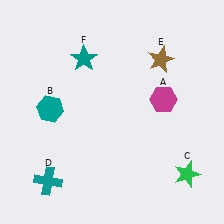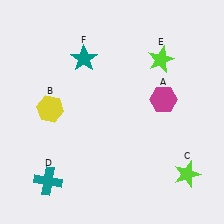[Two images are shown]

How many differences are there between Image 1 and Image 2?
There are 3 differences between the two images.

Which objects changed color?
B changed from teal to yellow. C changed from green to lime. E changed from brown to lime.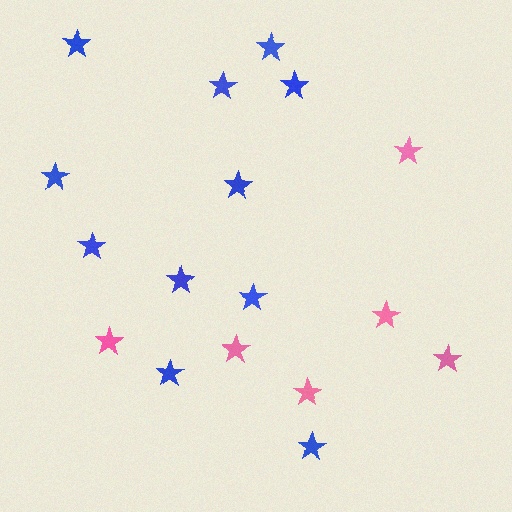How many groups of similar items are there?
There are 2 groups: one group of pink stars (6) and one group of blue stars (11).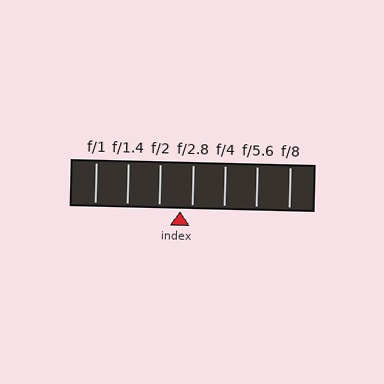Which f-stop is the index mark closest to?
The index mark is closest to f/2.8.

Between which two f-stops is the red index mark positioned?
The index mark is between f/2 and f/2.8.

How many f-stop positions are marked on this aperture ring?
There are 7 f-stop positions marked.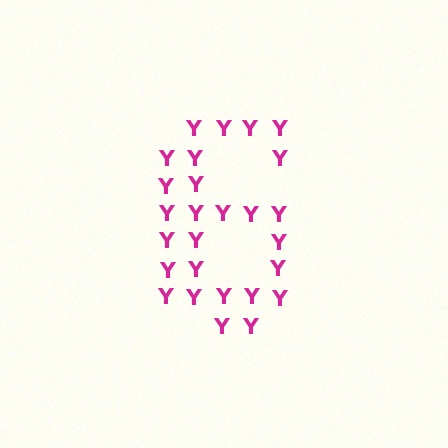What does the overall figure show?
The overall figure shows the digit 6.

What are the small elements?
The small elements are letter Y's.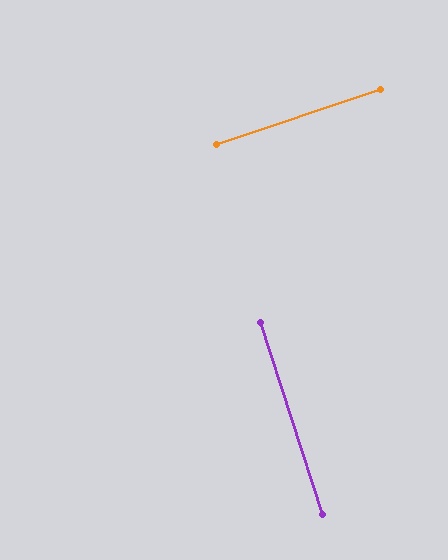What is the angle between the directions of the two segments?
Approximately 89 degrees.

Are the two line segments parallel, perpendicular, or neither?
Perpendicular — they meet at approximately 89°.